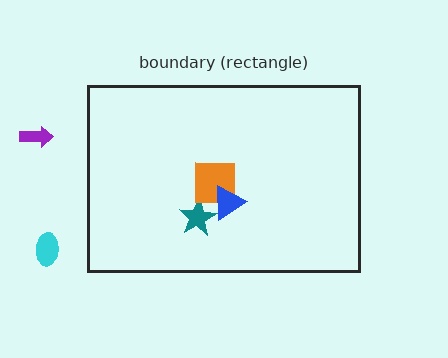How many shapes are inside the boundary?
3 inside, 2 outside.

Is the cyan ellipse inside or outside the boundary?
Outside.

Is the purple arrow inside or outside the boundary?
Outside.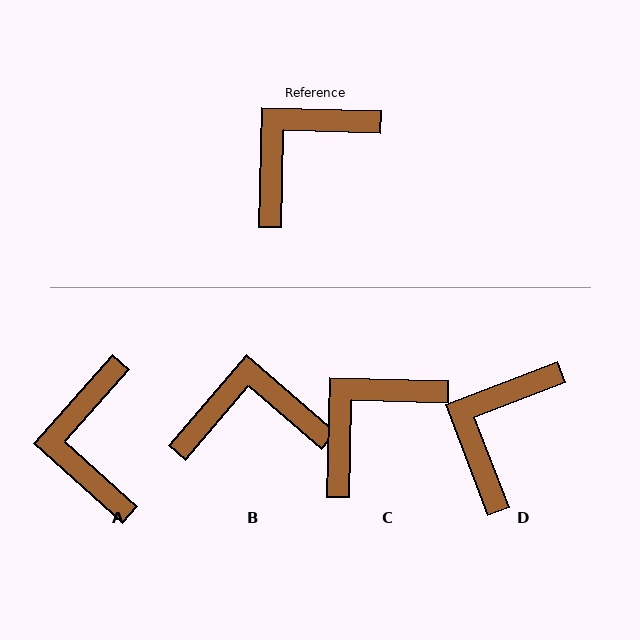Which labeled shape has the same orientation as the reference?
C.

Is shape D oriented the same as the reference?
No, it is off by about 22 degrees.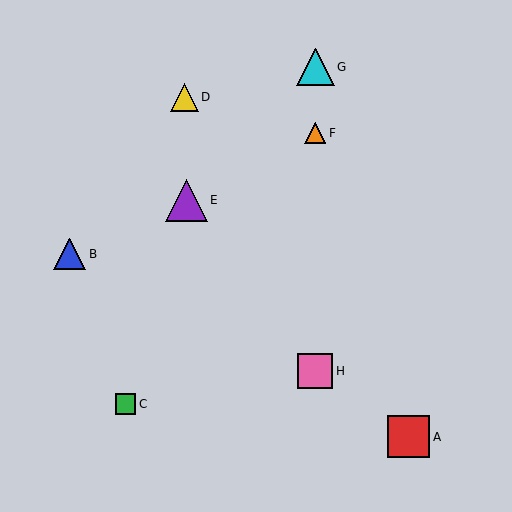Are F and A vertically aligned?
No, F is at x≈315 and A is at x≈409.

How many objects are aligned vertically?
3 objects (F, G, H) are aligned vertically.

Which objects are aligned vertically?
Objects F, G, H are aligned vertically.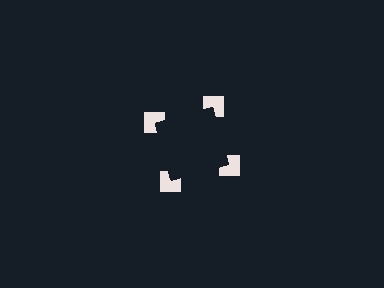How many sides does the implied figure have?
4 sides.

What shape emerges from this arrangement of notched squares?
An illusory square — its edges are inferred from the aligned wedge cuts in the notched squares, not physically drawn.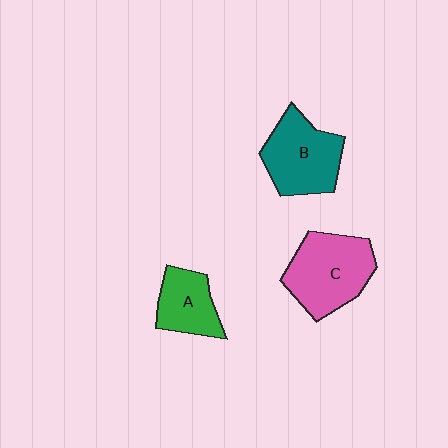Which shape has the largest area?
Shape C (pink).